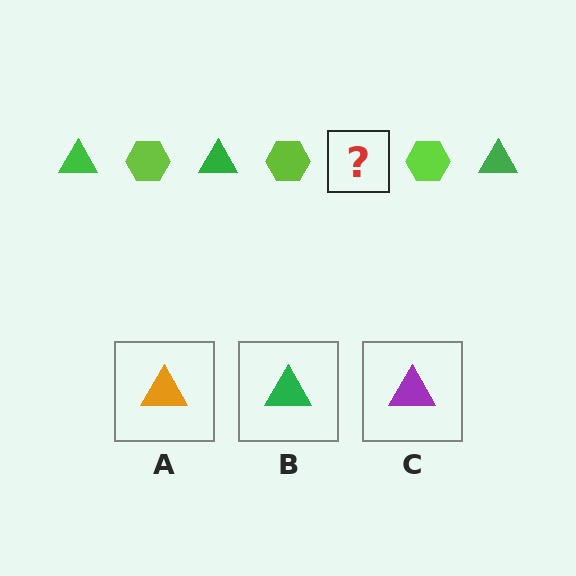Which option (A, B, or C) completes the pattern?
B.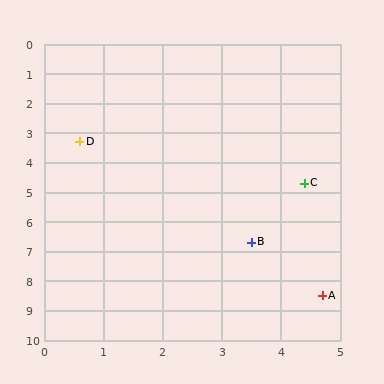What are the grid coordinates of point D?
Point D is at approximately (0.6, 3.3).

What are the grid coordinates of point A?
Point A is at approximately (4.7, 8.5).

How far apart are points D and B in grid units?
Points D and B are about 4.5 grid units apart.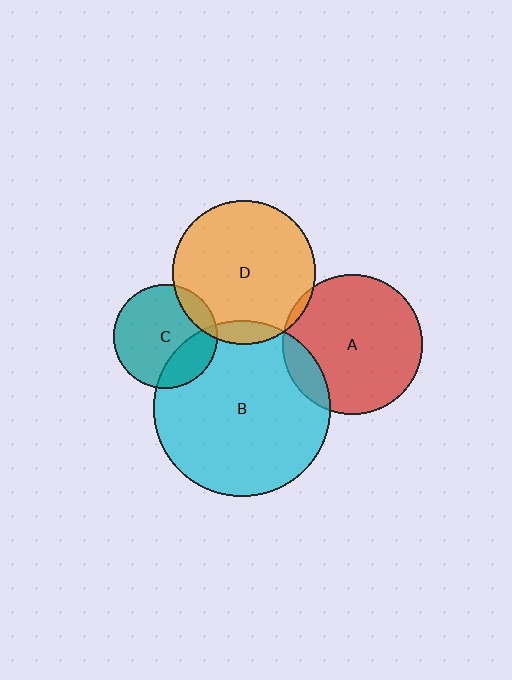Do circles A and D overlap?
Yes.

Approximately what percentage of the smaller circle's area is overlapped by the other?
Approximately 5%.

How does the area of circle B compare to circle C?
Approximately 2.9 times.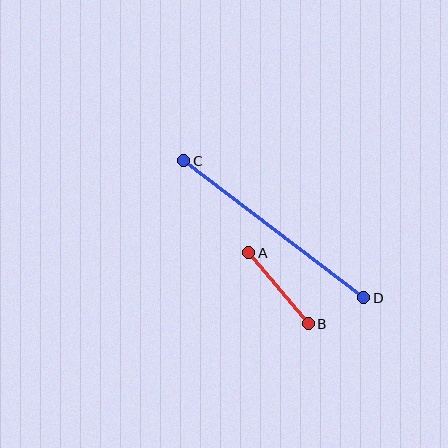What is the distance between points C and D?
The distance is approximately 226 pixels.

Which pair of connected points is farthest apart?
Points C and D are farthest apart.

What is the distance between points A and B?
The distance is approximately 93 pixels.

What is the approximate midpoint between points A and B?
The midpoint is at approximately (279, 288) pixels.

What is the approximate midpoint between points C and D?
The midpoint is at approximately (274, 229) pixels.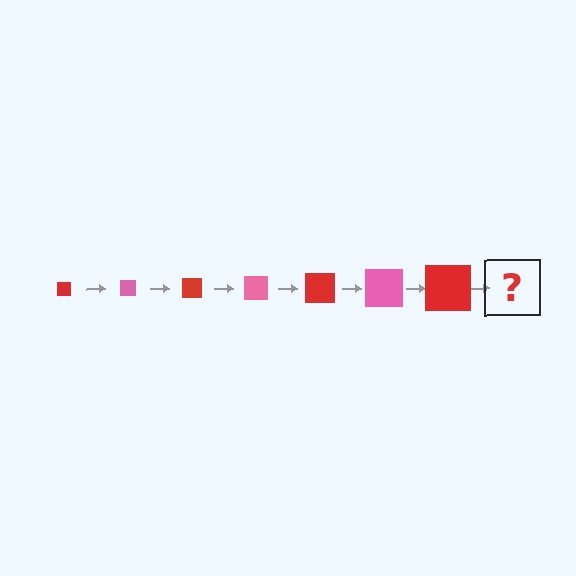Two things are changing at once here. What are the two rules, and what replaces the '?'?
The two rules are that the square grows larger each step and the color cycles through red and pink. The '?' should be a pink square, larger than the previous one.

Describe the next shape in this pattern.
It should be a pink square, larger than the previous one.